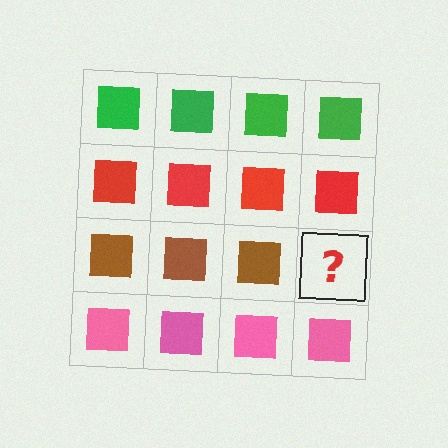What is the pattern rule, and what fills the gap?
The rule is that each row has a consistent color. The gap should be filled with a brown square.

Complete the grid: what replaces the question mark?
The question mark should be replaced with a brown square.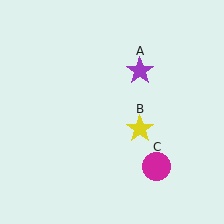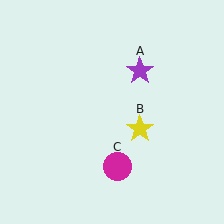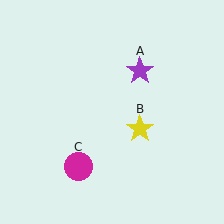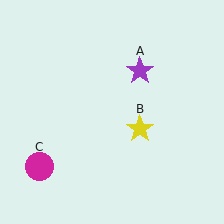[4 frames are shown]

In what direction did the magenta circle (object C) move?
The magenta circle (object C) moved left.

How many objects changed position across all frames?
1 object changed position: magenta circle (object C).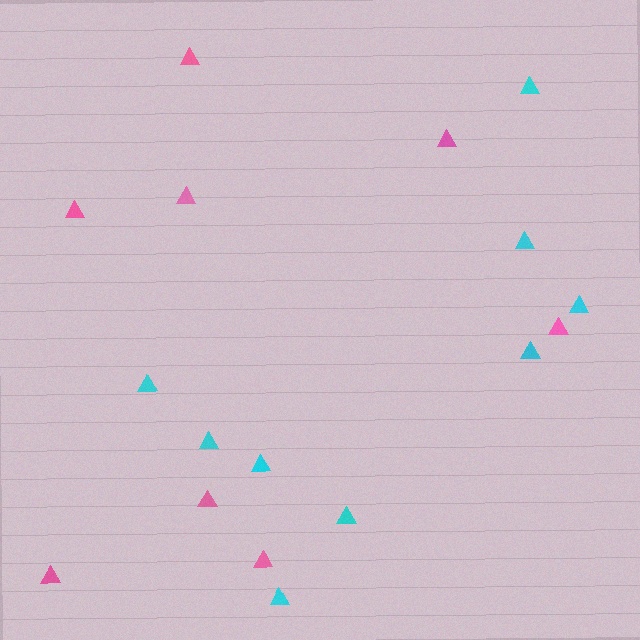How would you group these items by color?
There are 2 groups: one group of pink triangles (8) and one group of cyan triangles (9).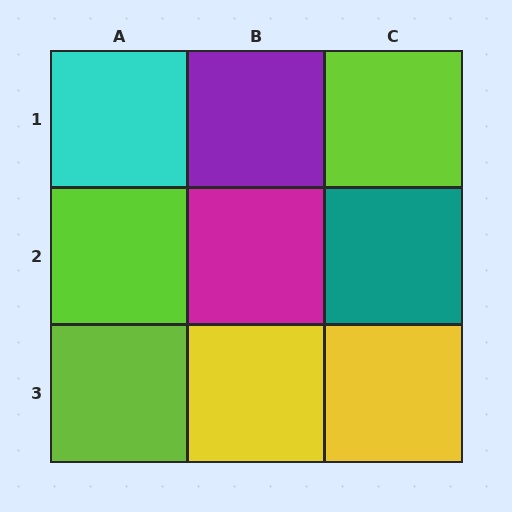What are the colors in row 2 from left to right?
Lime, magenta, teal.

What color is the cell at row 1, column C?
Lime.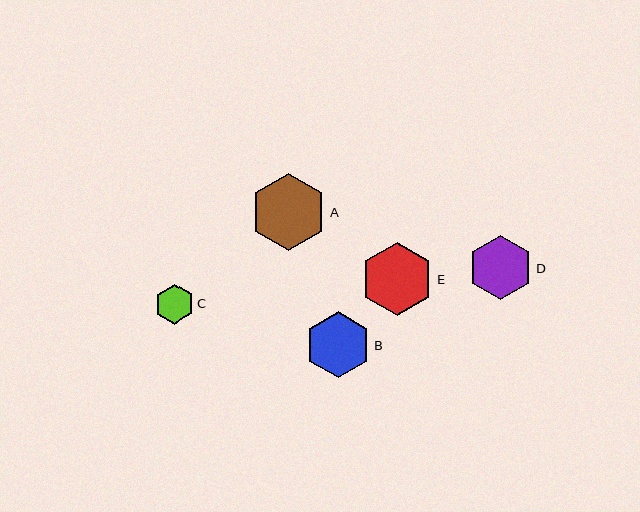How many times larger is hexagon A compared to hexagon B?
Hexagon A is approximately 1.2 times the size of hexagon B.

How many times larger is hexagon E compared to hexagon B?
Hexagon E is approximately 1.1 times the size of hexagon B.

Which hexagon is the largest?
Hexagon A is the largest with a size of approximately 77 pixels.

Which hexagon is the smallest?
Hexagon C is the smallest with a size of approximately 39 pixels.